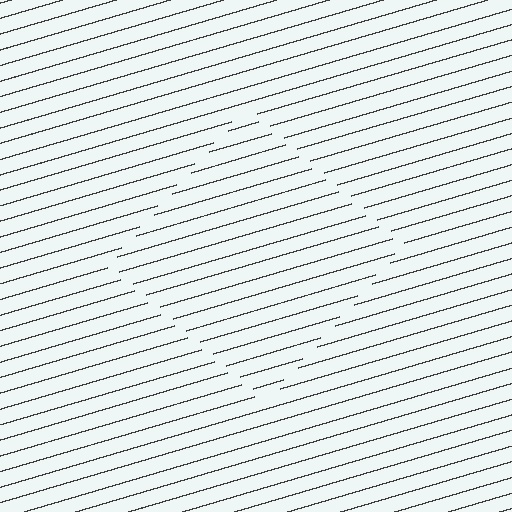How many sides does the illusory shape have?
4 sides — the line-ends trace a square.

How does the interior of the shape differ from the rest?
The interior of the shape contains the same grating, shifted by half a period — the contour is defined by the phase discontinuity where line-ends from the inner and outer gratings abut.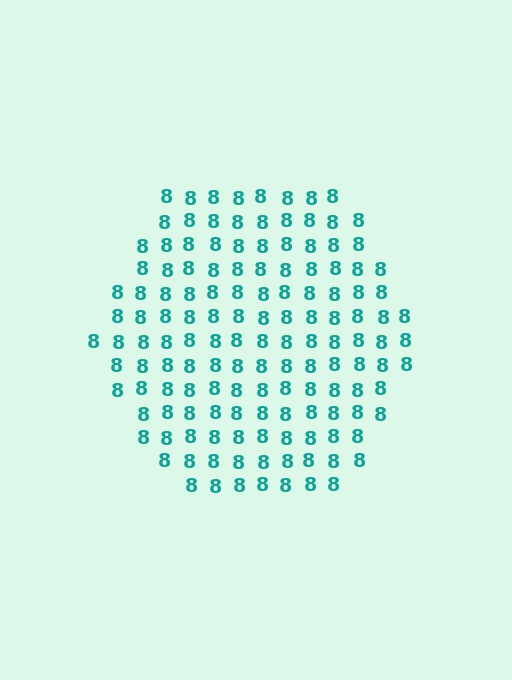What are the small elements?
The small elements are digit 8's.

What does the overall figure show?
The overall figure shows a hexagon.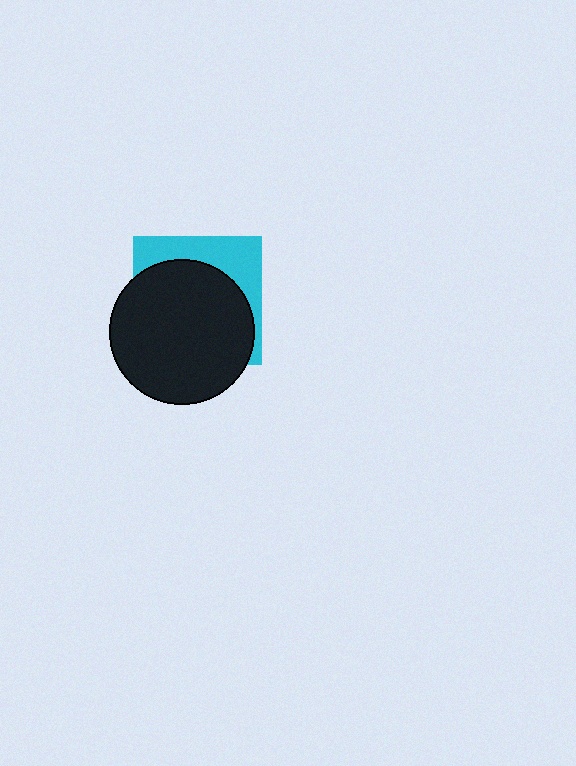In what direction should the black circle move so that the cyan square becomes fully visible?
The black circle should move down. That is the shortest direction to clear the overlap and leave the cyan square fully visible.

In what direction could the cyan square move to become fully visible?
The cyan square could move up. That would shift it out from behind the black circle entirely.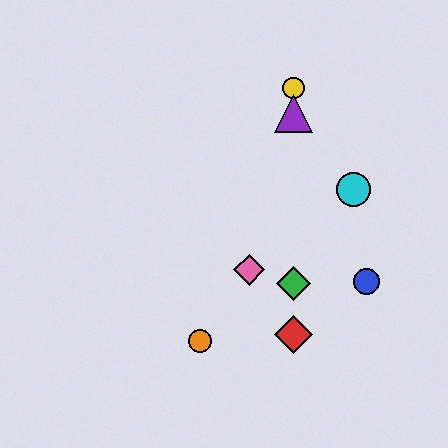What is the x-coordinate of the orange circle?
The orange circle is at x≈200.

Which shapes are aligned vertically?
The red diamond, the green diamond, the yellow circle, the purple triangle are aligned vertically.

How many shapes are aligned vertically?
4 shapes (the red diamond, the green diamond, the yellow circle, the purple triangle) are aligned vertically.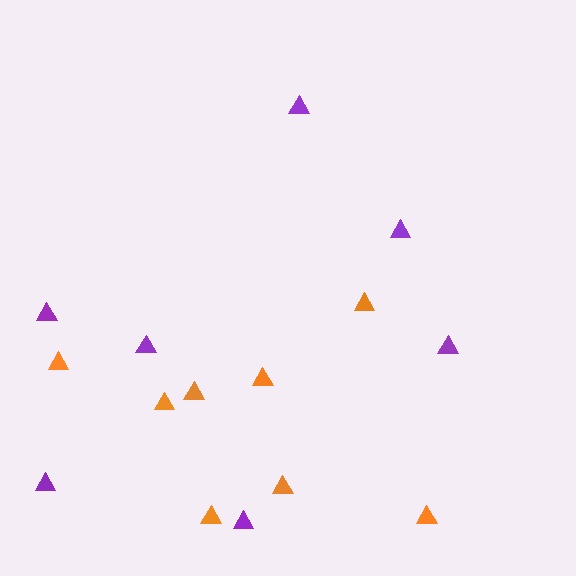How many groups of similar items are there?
There are 2 groups: one group of purple triangles (7) and one group of orange triangles (8).